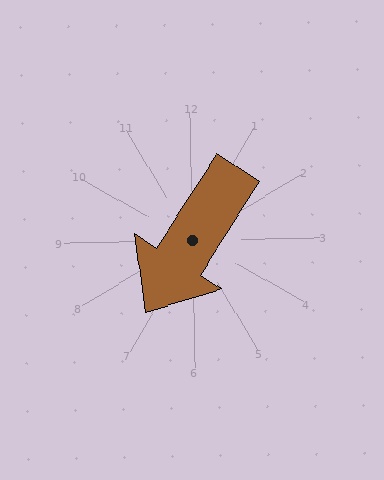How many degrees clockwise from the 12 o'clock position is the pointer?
Approximately 214 degrees.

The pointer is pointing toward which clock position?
Roughly 7 o'clock.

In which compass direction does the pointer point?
Southwest.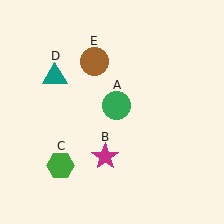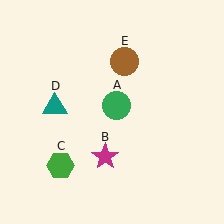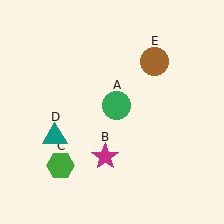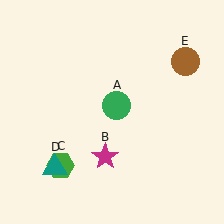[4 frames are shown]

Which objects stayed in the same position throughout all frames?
Green circle (object A) and magenta star (object B) and green hexagon (object C) remained stationary.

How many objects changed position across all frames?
2 objects changed position: teal triangle (object D), brown circle (object E).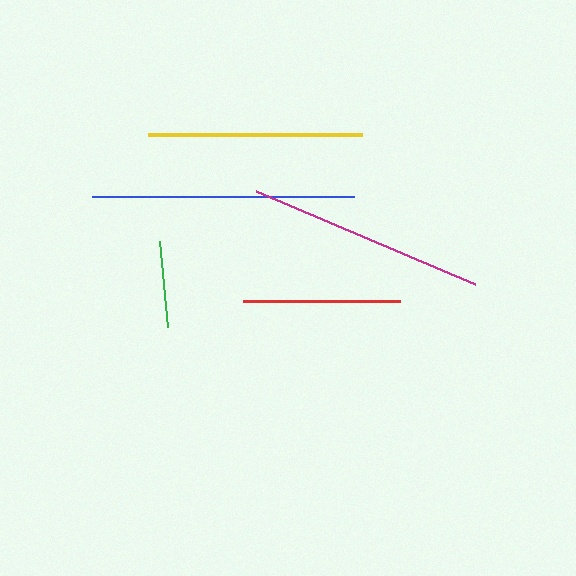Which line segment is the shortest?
The green line is the shortest at approximately 87 pixels.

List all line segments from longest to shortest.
From longest to shortest: blue, magenta, yellow, red, green.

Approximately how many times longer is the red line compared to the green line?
The red line is approximately 1.8 times the length of the green line.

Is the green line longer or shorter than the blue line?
The blue line is longer than the green line.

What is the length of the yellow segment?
The yellow segment is approximately 214 pixels long.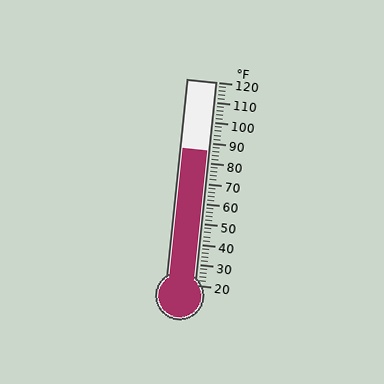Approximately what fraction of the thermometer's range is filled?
The thermometer is filled to approximately 65% of its range.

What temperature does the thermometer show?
The thermometer shows approximately 86°F.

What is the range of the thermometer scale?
The thermometer scale ranges from 20°F to 120°F.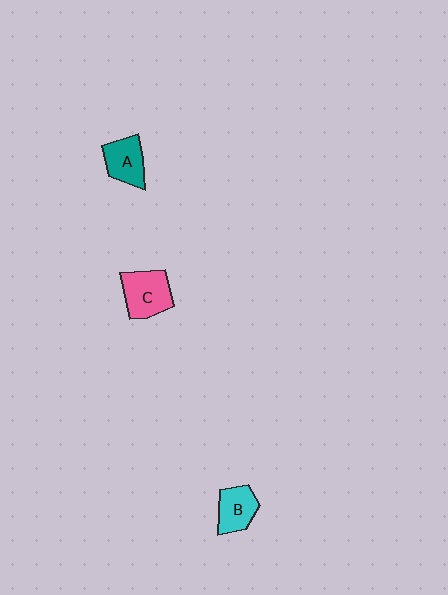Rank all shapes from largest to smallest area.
From largest to smallest: C (pink), A (teal), B (cyan).